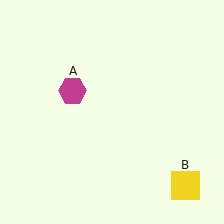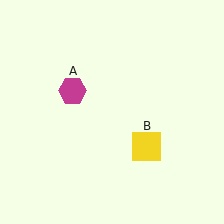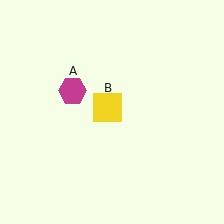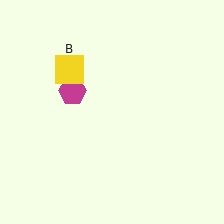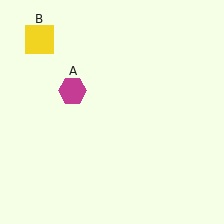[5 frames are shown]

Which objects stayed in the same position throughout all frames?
Magenta hexagon (object A) remained stationary.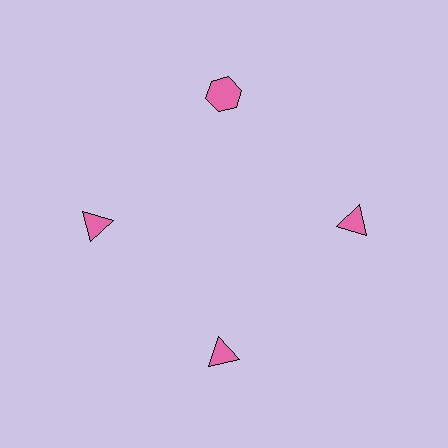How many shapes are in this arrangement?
There are 4 shapes arranged in a ring pattern.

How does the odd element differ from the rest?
It has a different shape: hexagon instead of triangle.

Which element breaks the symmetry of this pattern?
The pink hexagon at roughly the 12 o'clock position breaks the symmetry. All other shapes are pink triangles.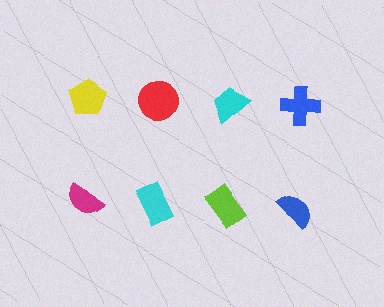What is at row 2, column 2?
A cyan rectangle.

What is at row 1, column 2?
A red circle.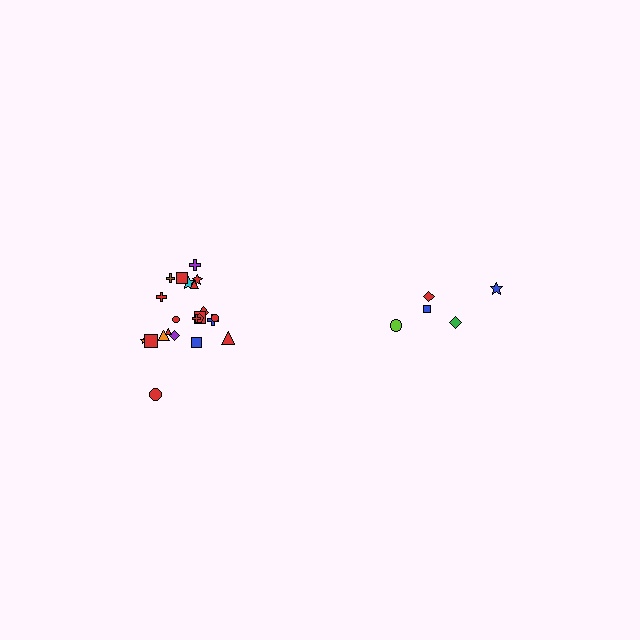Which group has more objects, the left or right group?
The left group.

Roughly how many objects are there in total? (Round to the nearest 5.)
Roughly 25 objects in total.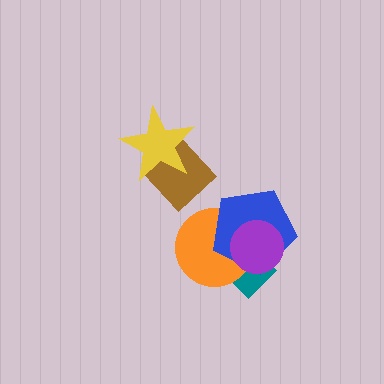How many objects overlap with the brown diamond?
1 object overlaps with the brown diamond.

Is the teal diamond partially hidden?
Yes, it is partially covered by another shape.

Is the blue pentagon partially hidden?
Yes, it is partially covered by another shape.